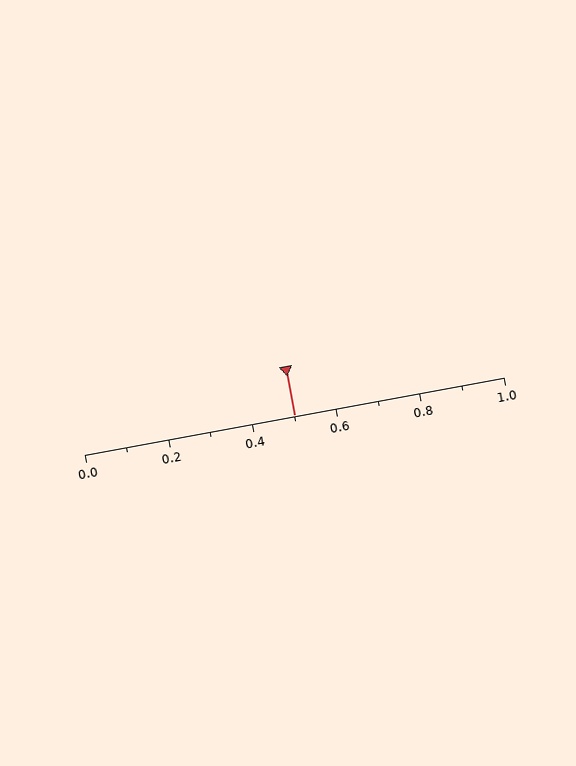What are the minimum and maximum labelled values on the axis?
The axis runs from 0.0 to 1.0.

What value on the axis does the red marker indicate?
The marker indicates approximately 0.5.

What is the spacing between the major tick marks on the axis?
The major ticks are spaced 0.2 apart.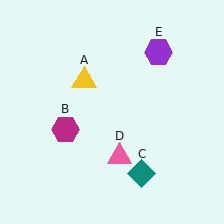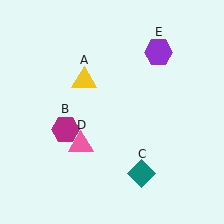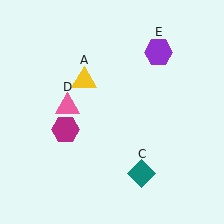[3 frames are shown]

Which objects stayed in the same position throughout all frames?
Yellow triangle (object A) and magenta hexagon (object B) and teal diamond (object C) and purple hexagon (object E) remained stationary.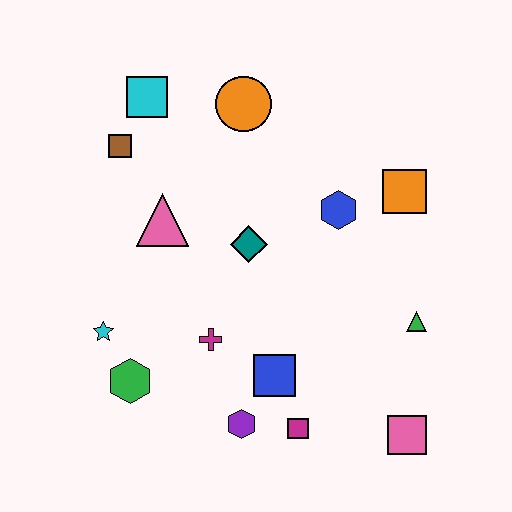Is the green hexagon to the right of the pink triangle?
No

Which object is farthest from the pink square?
The cyan square is farthest from the pink square.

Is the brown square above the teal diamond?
Yes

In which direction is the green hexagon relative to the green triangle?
The green hexagon is to the left of the green triangle.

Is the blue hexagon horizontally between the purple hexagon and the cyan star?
No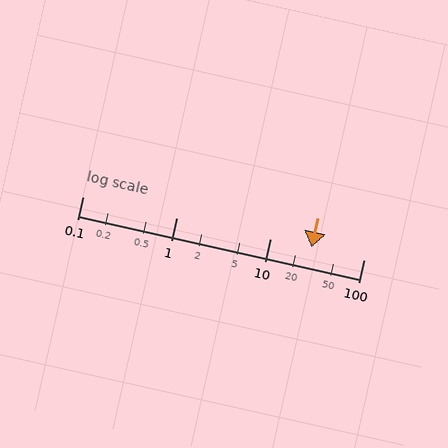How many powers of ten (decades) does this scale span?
The scale spans 3 decades, from 0.1 to 100.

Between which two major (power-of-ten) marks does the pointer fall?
The pointer is between 10 and 100.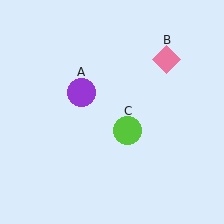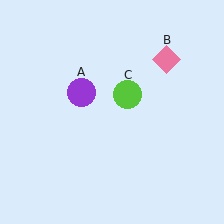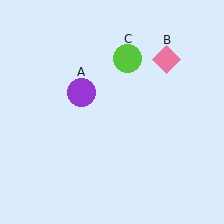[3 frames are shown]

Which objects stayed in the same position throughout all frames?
Purple circle (object A) and pink diamond (object B) remained stationary.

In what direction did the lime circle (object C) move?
The lime circle (object C) moved up.